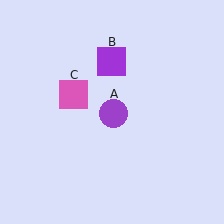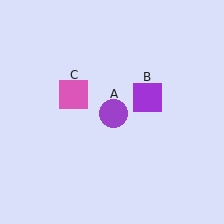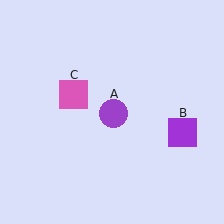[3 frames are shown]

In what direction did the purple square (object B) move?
The purple square (object B) moved down and to the right.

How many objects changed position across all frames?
1 object changed position: purple square (object B).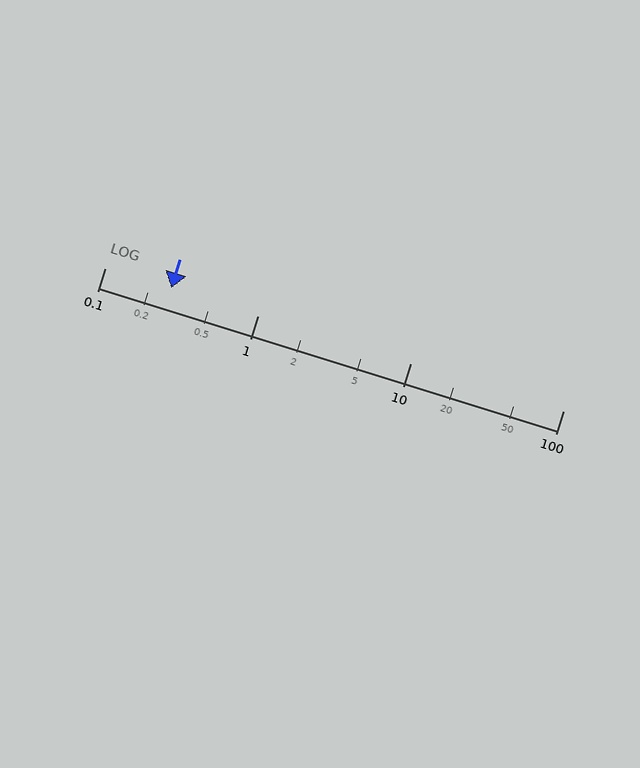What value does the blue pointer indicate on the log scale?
The pointer indicates approximately 0.27.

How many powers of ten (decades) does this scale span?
The scale spans 3 decades, from 0.1 to 100.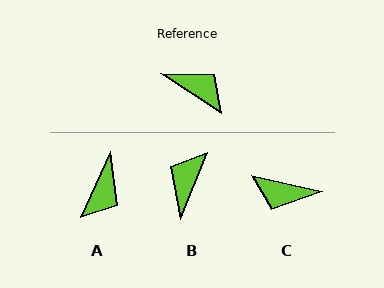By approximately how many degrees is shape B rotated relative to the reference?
Approximately 101 degrees counter-clockwise.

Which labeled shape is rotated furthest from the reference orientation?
C, about 159 degrees away.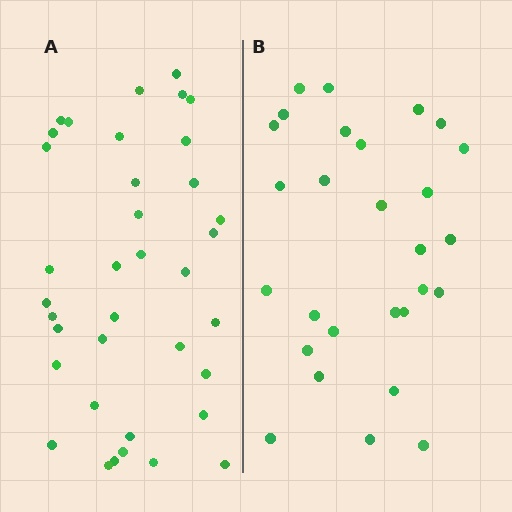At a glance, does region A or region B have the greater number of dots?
Region A (the left region) has more dots.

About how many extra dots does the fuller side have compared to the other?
Region A has roughly 8 or so more dots than region B.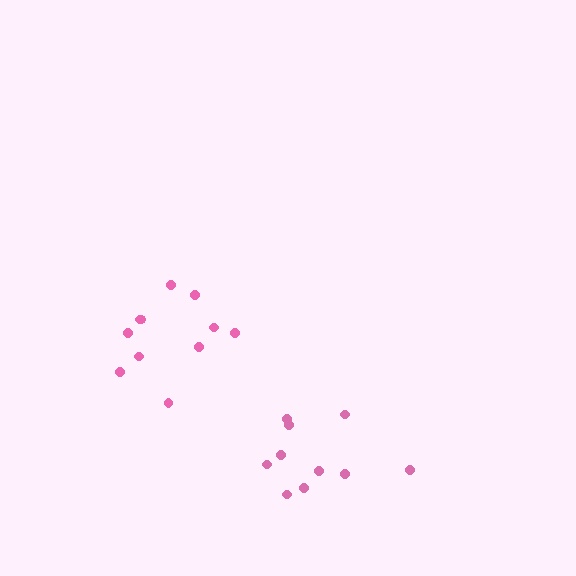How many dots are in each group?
Group 1: 10 dots, Group 2: 11 dots (21 total).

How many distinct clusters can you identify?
There are 2 distinct clusters.